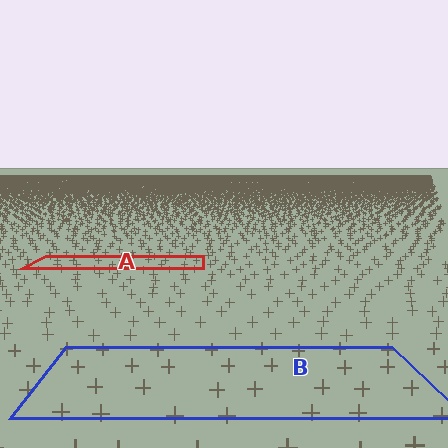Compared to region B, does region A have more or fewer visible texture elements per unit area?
Region A has more texture elements per unit area — they are packed more densely because it is farther away.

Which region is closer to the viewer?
Region B is closer. The texture elements there are larger and more spread out.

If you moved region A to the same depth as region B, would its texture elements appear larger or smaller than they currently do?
They would appear larger. At a closer depth, the same texture elements are projected at a bigger on-screen size.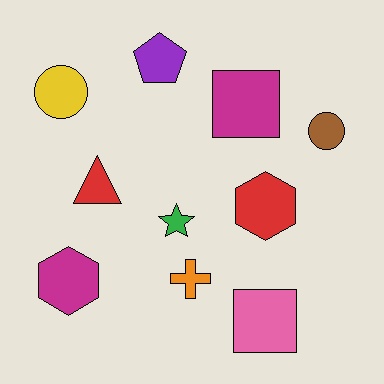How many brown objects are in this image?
There is 1 brown object.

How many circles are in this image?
There are 2 circles.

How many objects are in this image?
There are 10 objects.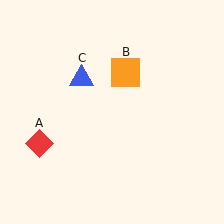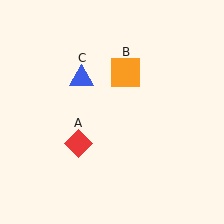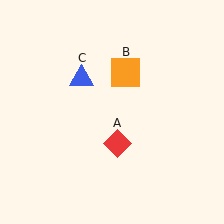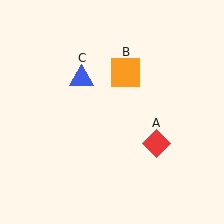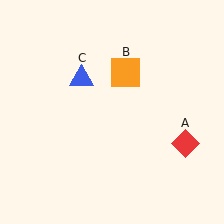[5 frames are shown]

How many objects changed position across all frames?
1 object changed position: red diamond (object A).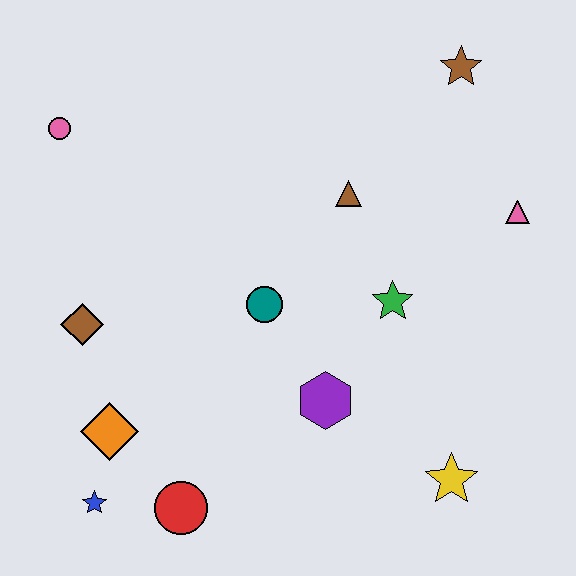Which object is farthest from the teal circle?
The brown star is farthest from the teal circle.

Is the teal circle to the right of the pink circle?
Yes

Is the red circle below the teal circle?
Yes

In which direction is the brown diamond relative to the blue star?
The brown diamond is above the blue star.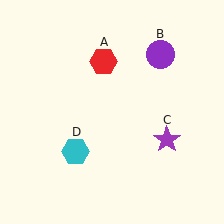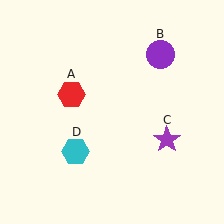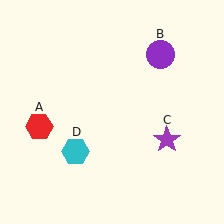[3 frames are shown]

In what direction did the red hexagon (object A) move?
The red hexagon (object A) moved down and to the left.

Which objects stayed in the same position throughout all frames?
Purple circle (object B) and purple star (object C) and cyan hexagon (object D) remained stationary.